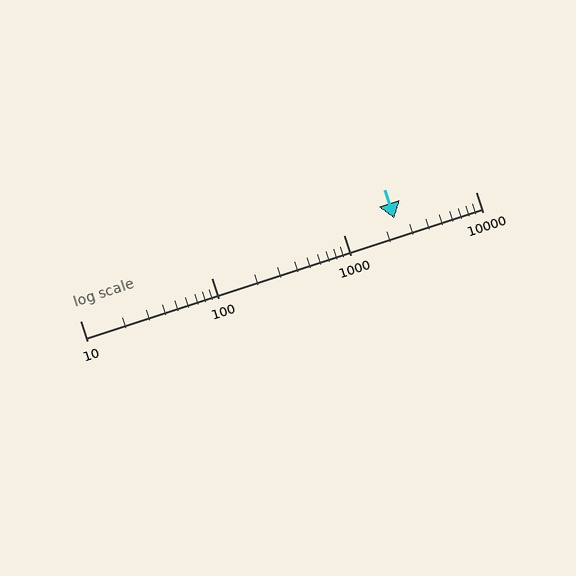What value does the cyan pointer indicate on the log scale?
The pointer indicates approximately 2400.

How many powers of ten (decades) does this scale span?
The scale spans 3 decades, from 10 to 10000.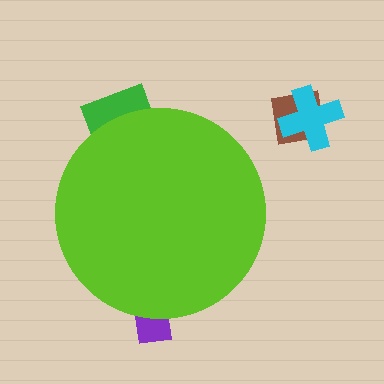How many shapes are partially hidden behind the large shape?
2 shapes are partially hidden.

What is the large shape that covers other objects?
A lime circle.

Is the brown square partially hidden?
No, the brown square is fully visible.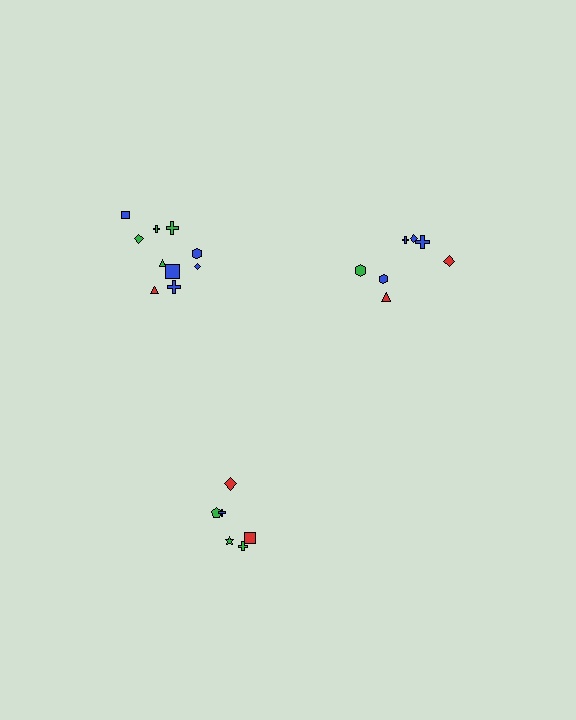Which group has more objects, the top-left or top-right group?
The top-left group.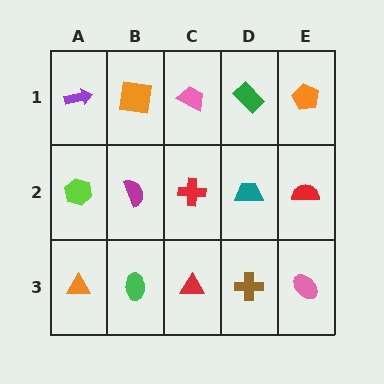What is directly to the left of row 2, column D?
A red cross.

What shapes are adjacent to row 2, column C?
A pink trapezoid (row 1, column C), a red triangle (row 3, column C), a magenta semicircle (row 2, column B), a teal trapezoid (row 2, column D).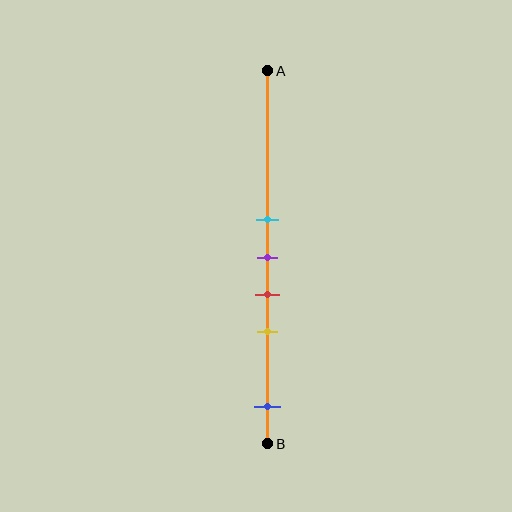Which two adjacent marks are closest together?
The cyan and purple marks are the closest adjacent pair.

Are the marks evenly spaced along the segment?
No, the marks are not evenly spaced.